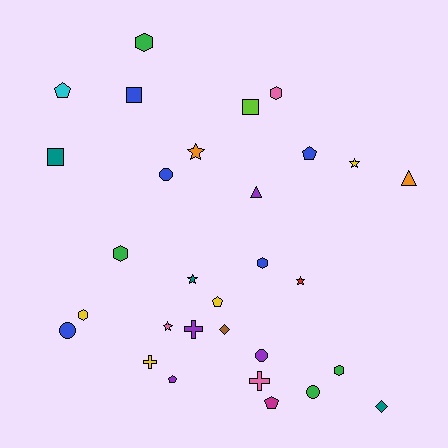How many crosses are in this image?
There are 3 crosses.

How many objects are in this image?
There are 30 objects.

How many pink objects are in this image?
There are 3 pink objects.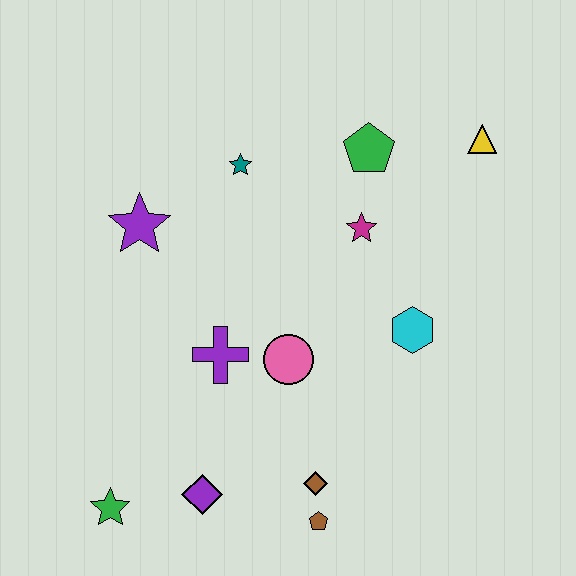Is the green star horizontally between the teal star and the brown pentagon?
No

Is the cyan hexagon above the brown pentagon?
Yes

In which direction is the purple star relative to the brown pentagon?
The purple star is above the brown pentagon.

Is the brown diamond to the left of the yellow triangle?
Yes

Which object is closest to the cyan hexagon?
The magenta star is closest to the cyan hexagon.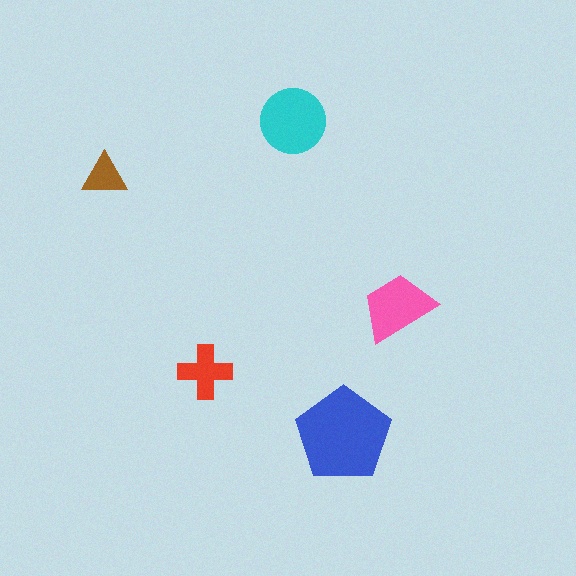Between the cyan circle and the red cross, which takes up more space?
The cyan circle.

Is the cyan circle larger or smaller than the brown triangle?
Larger.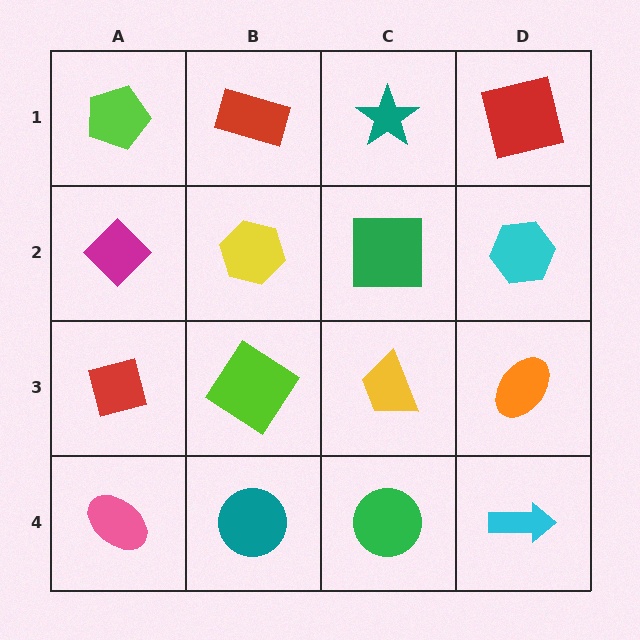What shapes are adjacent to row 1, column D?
A cyan hexagon (row 2, column D), a teal star (row 1, column C).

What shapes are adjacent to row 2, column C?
A teal star (row 1, column C), a yellow trapezoid (row 3, column C), a yellow hexagon (row 2, column B), a cyan hexagon (row 2, column D).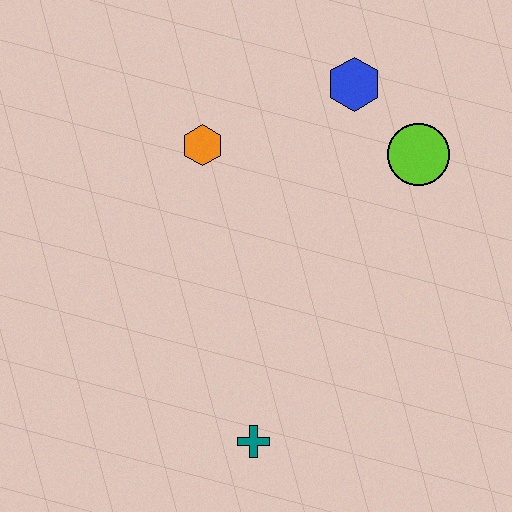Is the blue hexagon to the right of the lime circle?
No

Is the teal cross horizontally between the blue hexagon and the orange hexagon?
Yes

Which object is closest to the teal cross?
The orange hexagon is closest to the teal cross.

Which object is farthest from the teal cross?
The blue hexagon is farthest from the teal cross.